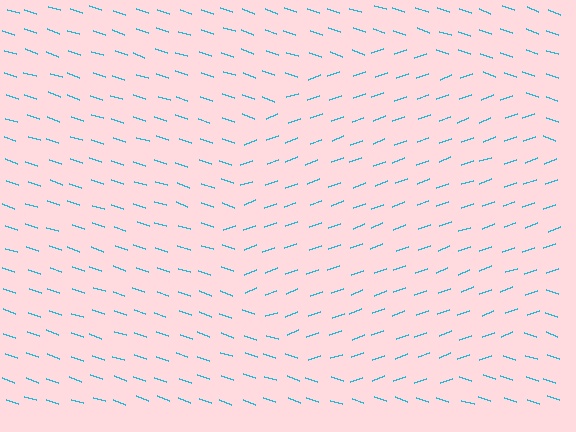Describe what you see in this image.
The image is filled with small cyan line segments. A circle region in the image has lines oriented differently from the surrounding lines, creating a visible texture boundary.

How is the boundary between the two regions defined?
The boundary is defined purely by a change in line orientation (approximately 38 degrees difference). All lines are the same color and thickness.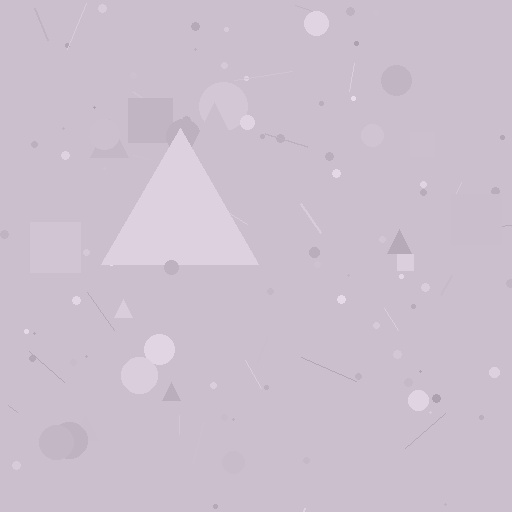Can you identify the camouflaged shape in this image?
The camouflaged shape is a triangle.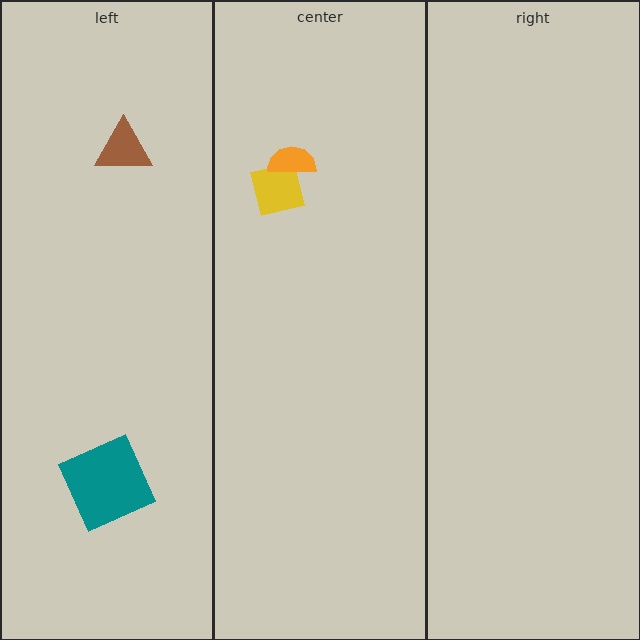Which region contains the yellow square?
The center region.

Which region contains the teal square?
The left region.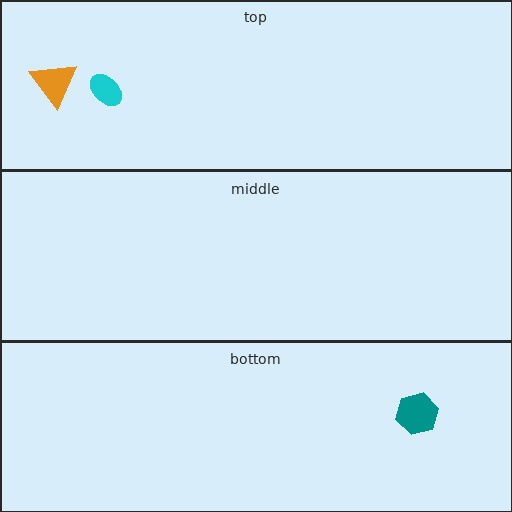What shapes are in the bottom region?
The teal hexagon.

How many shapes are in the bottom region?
1.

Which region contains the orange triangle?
The top region.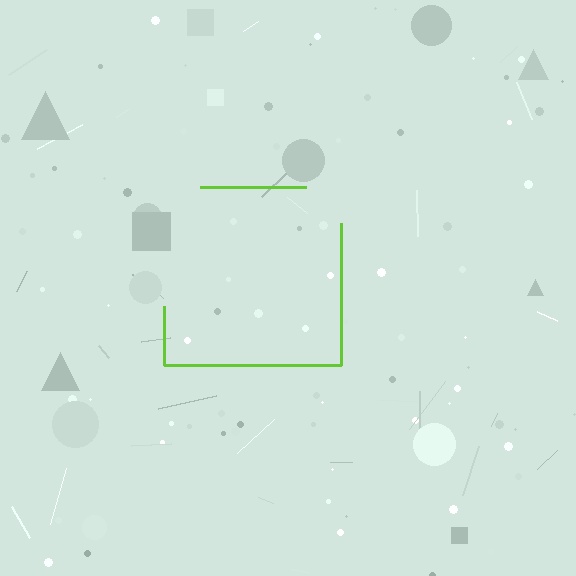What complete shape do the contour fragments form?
The contour fragments form a square.